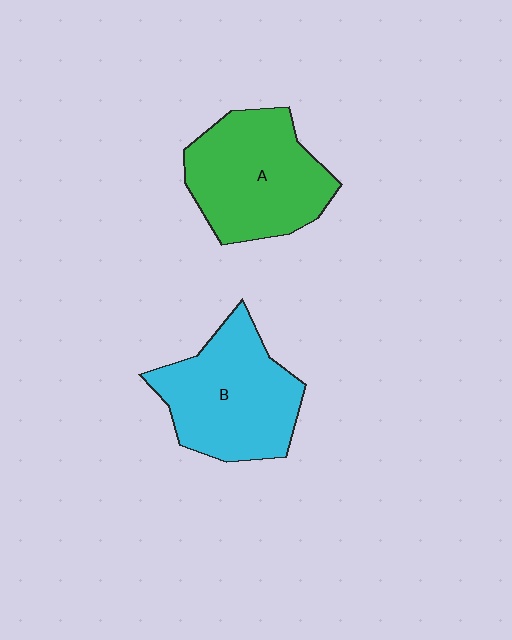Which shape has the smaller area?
Shape A (green).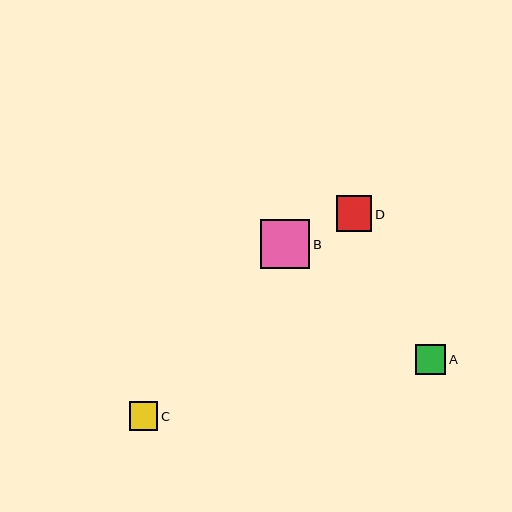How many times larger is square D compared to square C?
Square D is approximately 1.3 times the size of square C.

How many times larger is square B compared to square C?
Square B is approximately 1.7 times the size of square C.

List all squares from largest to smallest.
From largest to smallest: B, D, A, C.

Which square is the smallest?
Square C is the smallest with a size of approximately 28 pixels.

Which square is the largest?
Square B is the largest with a size of approximately 49 pixels.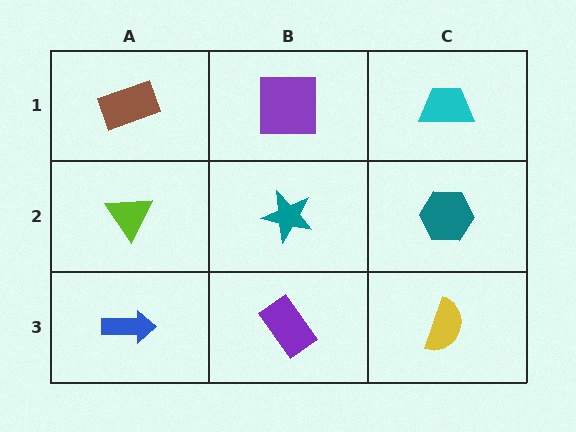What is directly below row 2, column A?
A blue arrow.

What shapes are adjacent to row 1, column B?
A teal star (row 2, column B), a brown rectangle (row 1, column A), a cyan trapezoid (row 1, column C).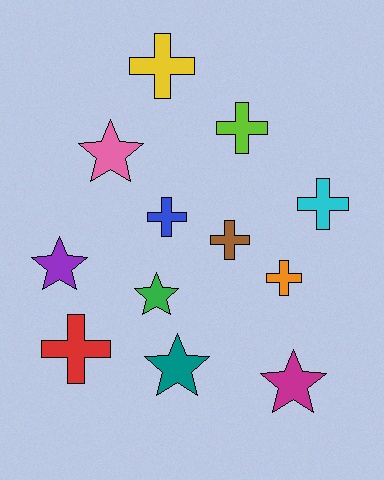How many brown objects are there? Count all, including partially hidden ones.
There is 1 brown object.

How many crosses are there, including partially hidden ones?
There are 7 crosses.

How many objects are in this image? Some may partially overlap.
There are 12 objects.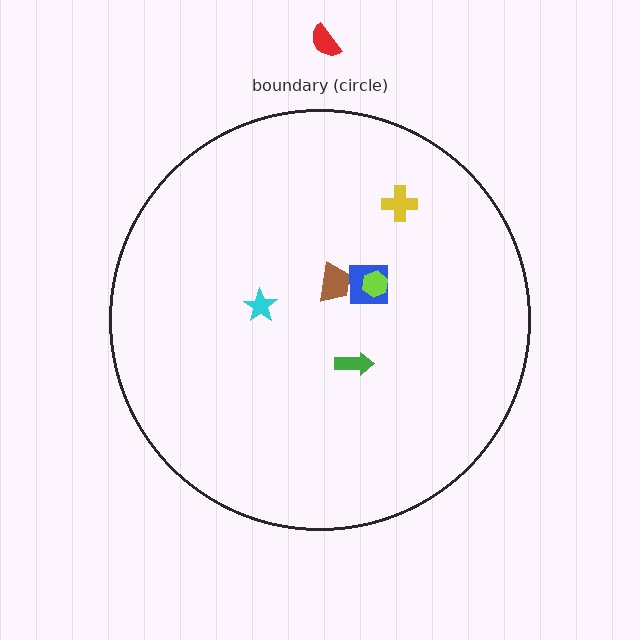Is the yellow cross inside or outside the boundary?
Inside.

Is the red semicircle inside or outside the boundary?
Outside.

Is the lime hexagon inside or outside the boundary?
Inside.